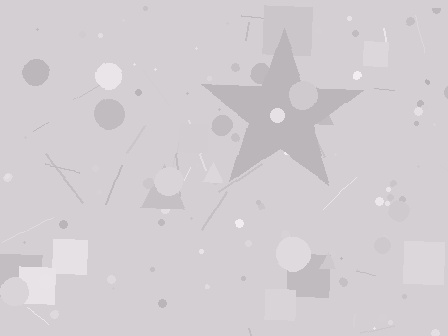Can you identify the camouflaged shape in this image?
The camouflaged shape is a star.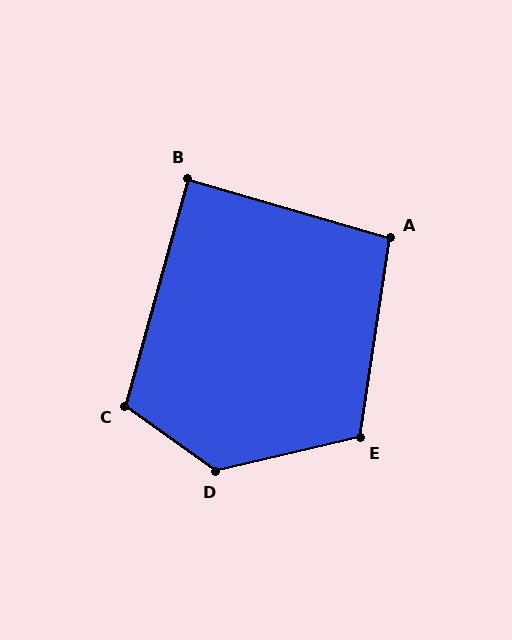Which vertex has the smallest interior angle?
B, at approximately 89 degrees.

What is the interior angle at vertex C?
Approximately 110 degrees (obtuse).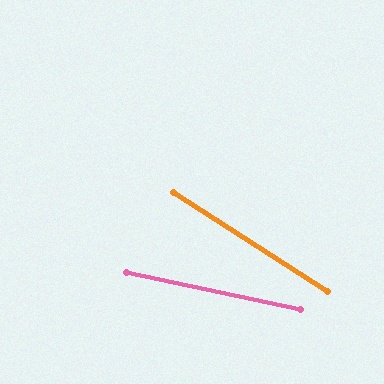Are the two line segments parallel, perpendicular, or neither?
Neither parallel nor perpendicular — they differ by about 20°.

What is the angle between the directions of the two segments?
Approximately 20 degrees.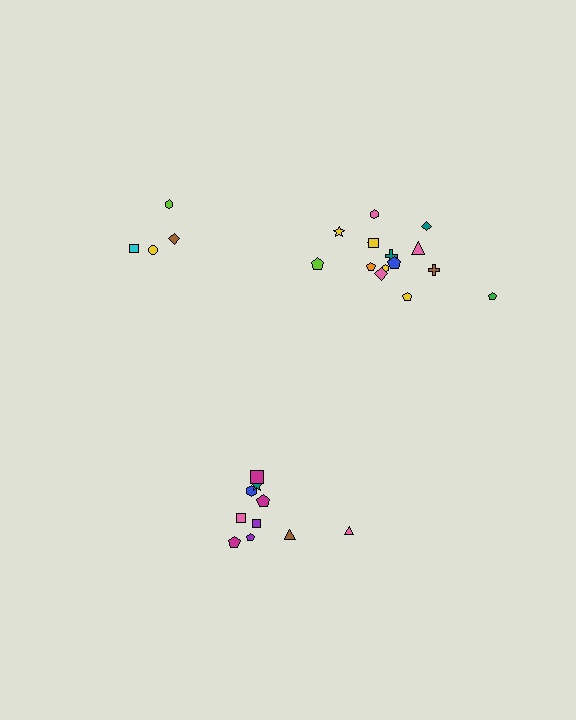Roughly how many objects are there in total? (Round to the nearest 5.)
Roughly 30 objects in total.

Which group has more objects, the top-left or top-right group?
The top-right group.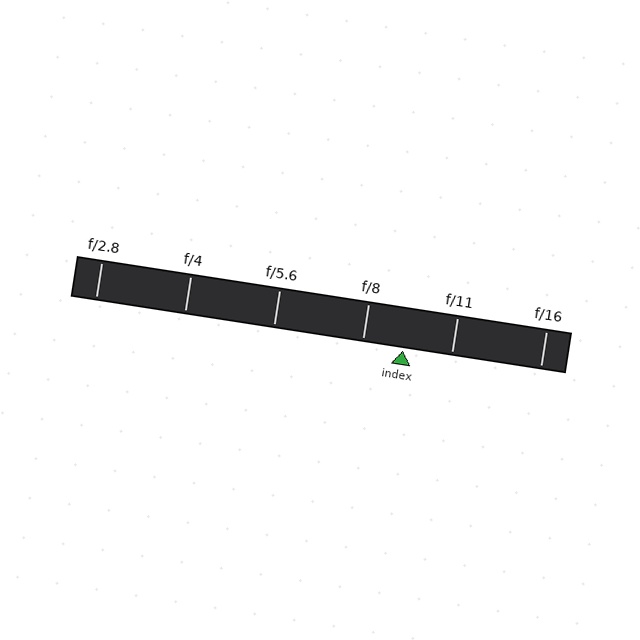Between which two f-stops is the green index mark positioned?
The index mark is between f/8 and f/11.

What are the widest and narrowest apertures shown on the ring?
The widest aperture shown is f/2.8 and the narrowest is f/16.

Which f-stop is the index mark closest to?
The index mark is closest to f/8.